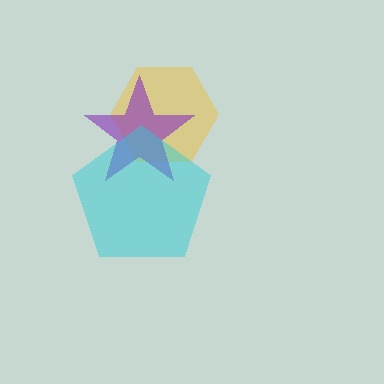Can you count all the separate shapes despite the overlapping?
Yes, there are 3 separate shapes.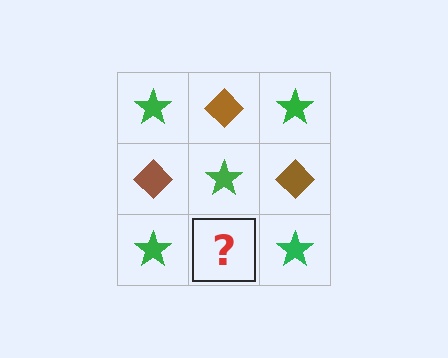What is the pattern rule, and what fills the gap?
The rule is that it alternates green star and brown diamond in a checkerboard pattern. The gap should be filled with a brown diamond.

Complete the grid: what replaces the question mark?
The question mark should be replaced with a brown diamond.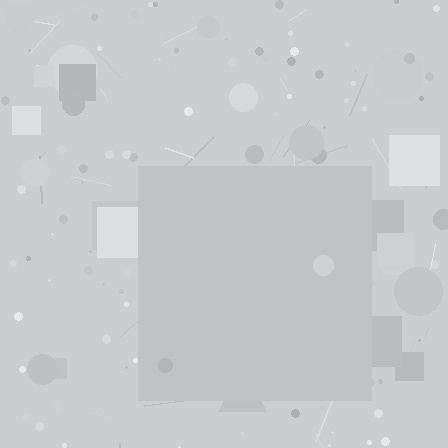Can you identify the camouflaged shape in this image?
The camouflaged shape is a square.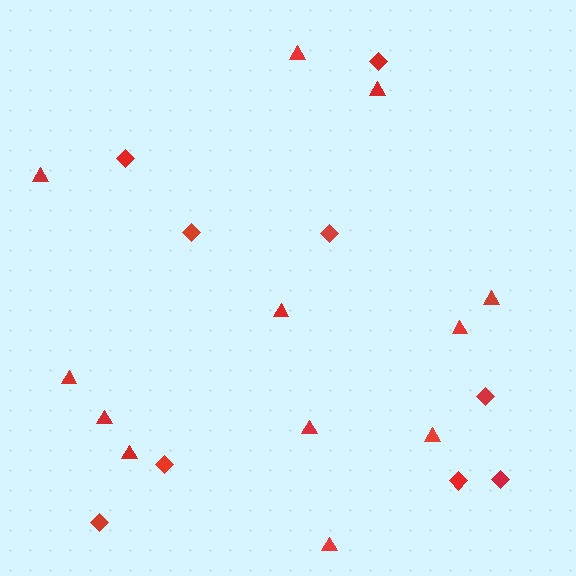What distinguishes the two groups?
There are 2 groups: one group of diamonds (9) and one group of triangles (12).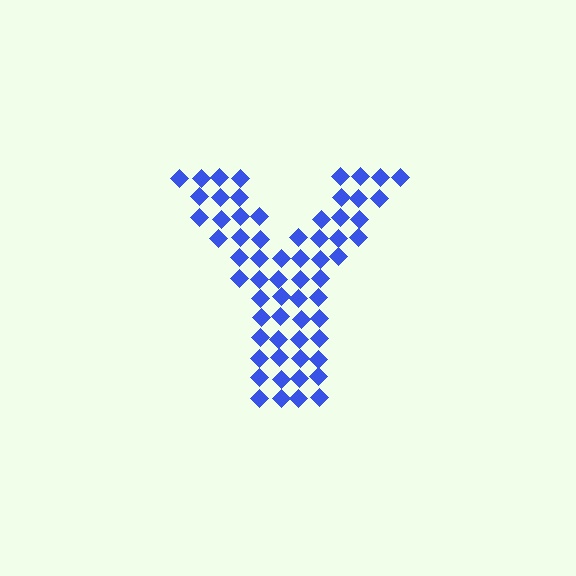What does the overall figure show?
The overall figure shows the letter Y.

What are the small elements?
The small elements are diamonds.